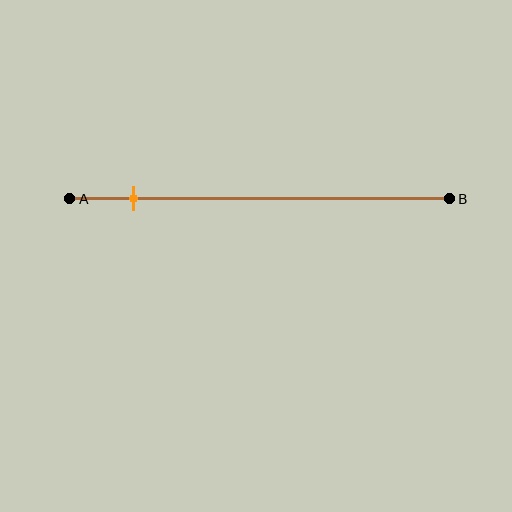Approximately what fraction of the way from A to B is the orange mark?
The orange mark is approximately 15% of the way from A to B.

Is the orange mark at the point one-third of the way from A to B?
No, the mark is at about 15% from A, not at the 33% one-third point.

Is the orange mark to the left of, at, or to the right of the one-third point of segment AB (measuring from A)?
The orange mark is to the left of the one-third point of segment AB.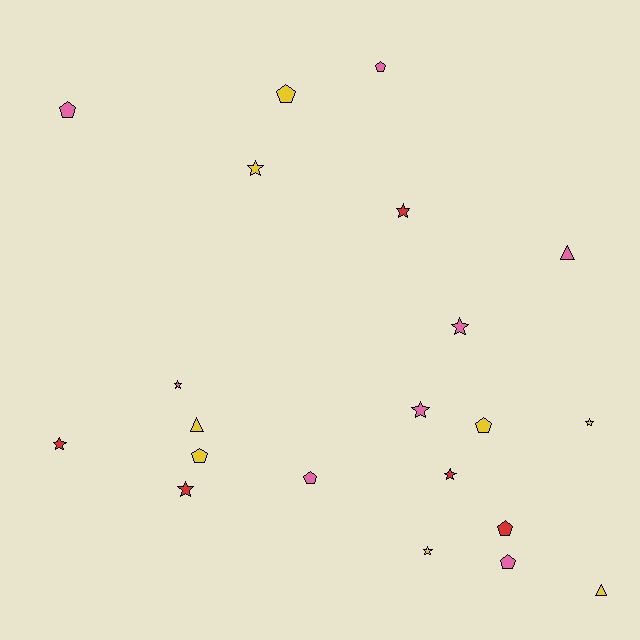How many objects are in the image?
There are 21 objects.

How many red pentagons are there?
There is 1 red pentagon.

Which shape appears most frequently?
Star, with 10 objects.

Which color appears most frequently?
Pink, with 8 objects.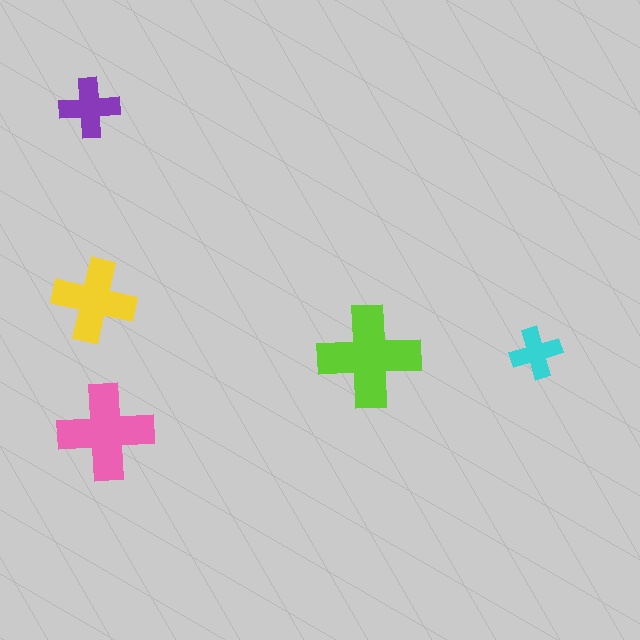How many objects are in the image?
There are 5 objects in the image.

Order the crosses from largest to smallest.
the lime one, the pink one, the yellow one, the purple one, the cyan one.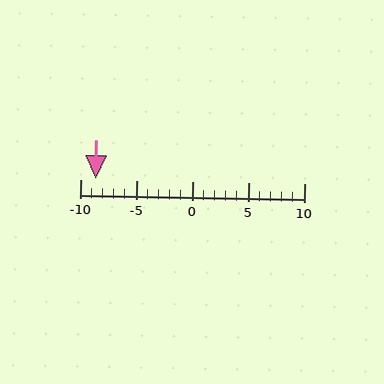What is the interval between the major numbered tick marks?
The major tick marks are spaced 5 units apart.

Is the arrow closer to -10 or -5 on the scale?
The arrow is closer to -10.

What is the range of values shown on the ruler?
The ruler shows values from -10 to 10.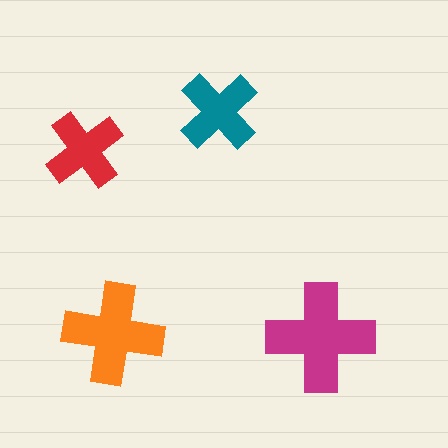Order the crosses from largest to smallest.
the magenta one, the orange one, the teal one, the red one.